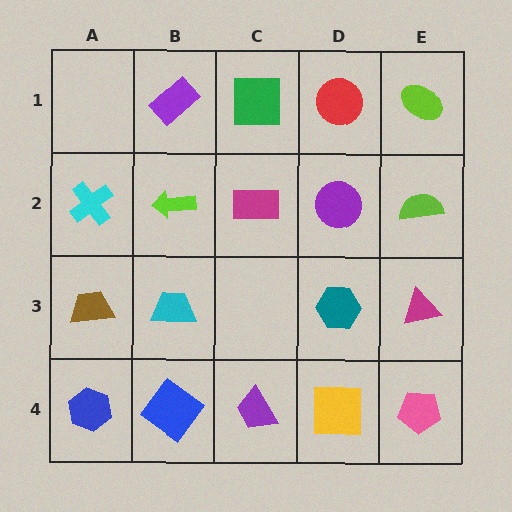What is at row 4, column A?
A blue hexagon.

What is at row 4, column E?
A pink pentagon.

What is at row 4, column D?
A yellow square.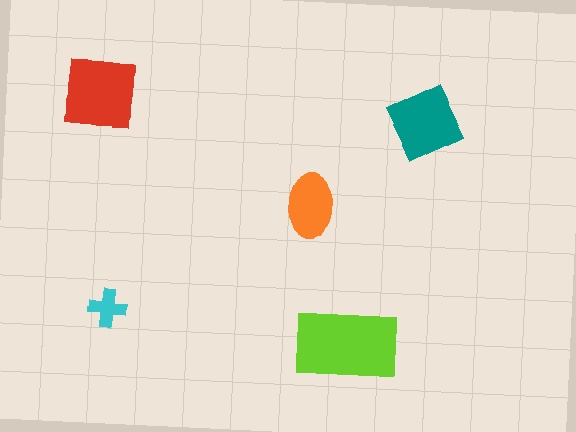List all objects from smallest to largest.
The cyan cross, the orange ellipse, the teal diamond, the red square, the lime rectangle.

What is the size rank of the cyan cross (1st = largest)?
5th.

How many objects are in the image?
There are 5 objects in the image.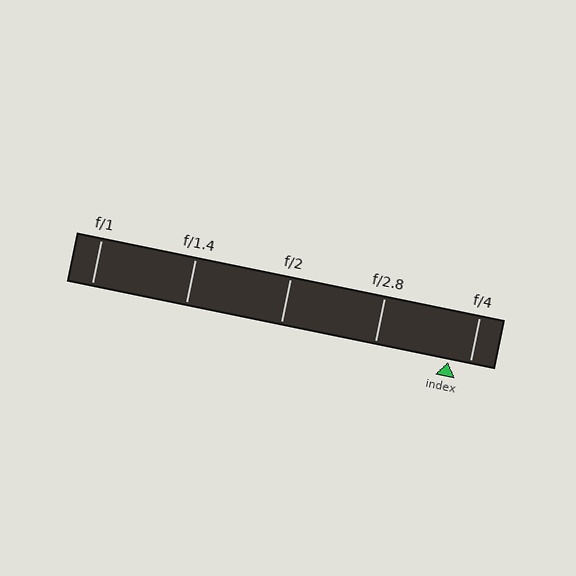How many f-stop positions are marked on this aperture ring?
There are 5 f-stop positions marked.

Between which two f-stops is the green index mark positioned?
The index mark is between f/2.8 and f/4.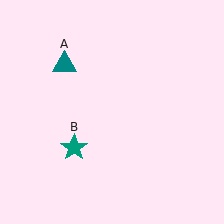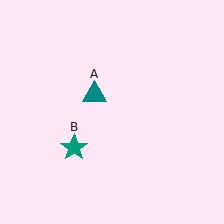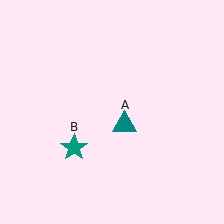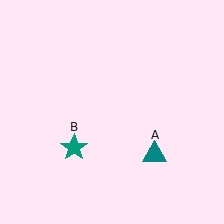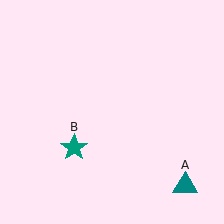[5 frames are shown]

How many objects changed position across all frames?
1 object changed position: teal triangle (object A).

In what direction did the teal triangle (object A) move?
The teal triangle (object A) moved down and to the right.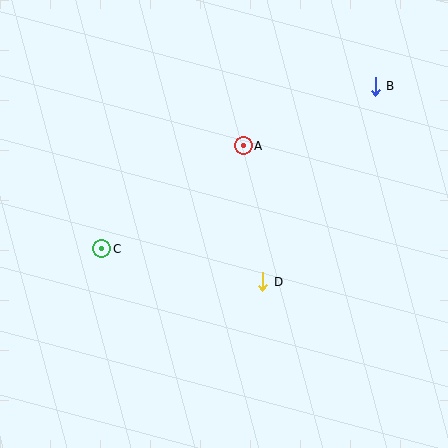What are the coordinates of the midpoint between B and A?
The midpoint between B and A is at (309, 116).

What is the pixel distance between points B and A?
The distance between B and A is 145 pixels.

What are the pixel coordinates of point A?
Point A is at (243, 146).